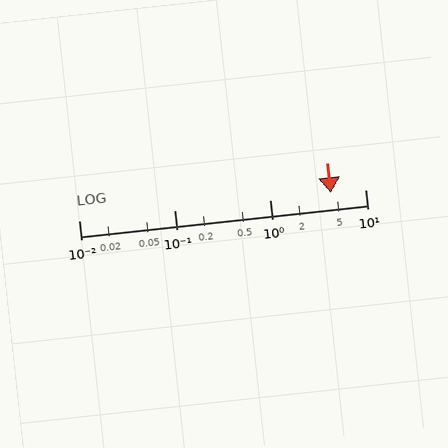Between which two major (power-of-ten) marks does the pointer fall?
The pointer is between 1 and 10.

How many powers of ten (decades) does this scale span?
The scale spans 3 decades, from 0.01 to 10.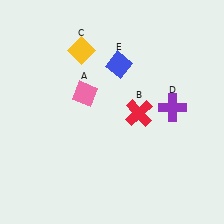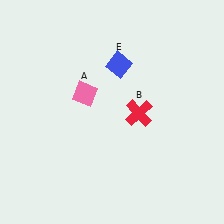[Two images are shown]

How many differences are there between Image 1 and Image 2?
There are 2 differences between the two images.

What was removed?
The purple cross (D), the yellow diamond (C) were removed in Image 2.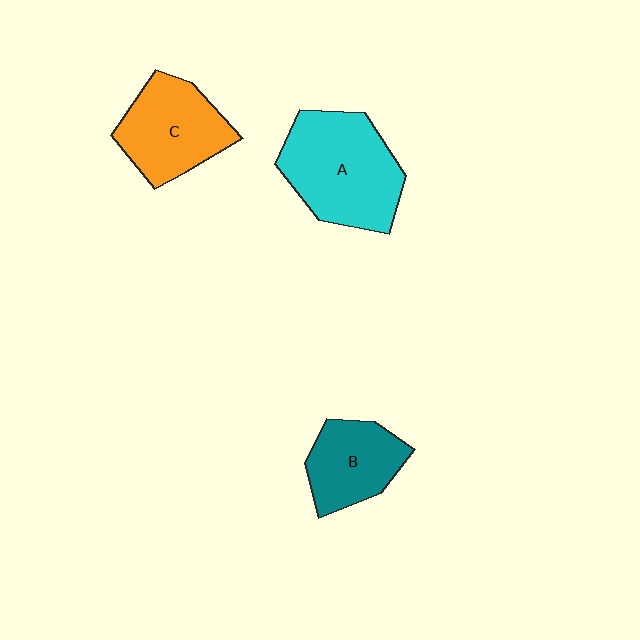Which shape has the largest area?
Shape A (cyan).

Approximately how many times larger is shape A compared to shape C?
Approximately 1.3 times.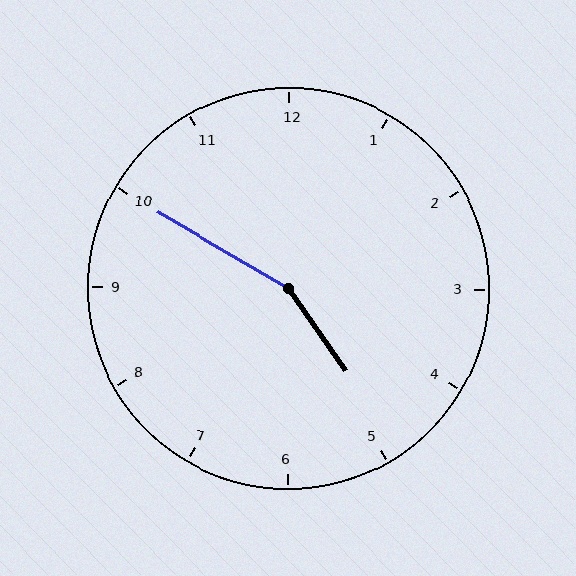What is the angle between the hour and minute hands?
Approximately 155 degrees.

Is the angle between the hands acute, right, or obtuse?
It is obtuse.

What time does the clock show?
4:50.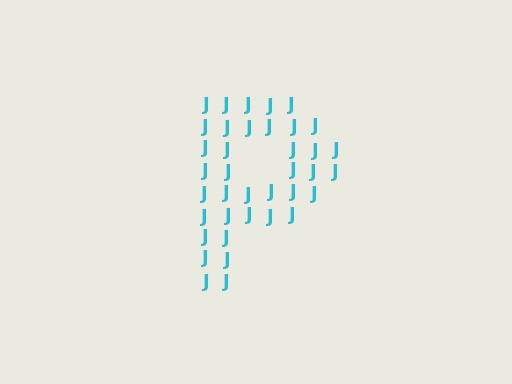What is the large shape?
The large shape is the letter P.